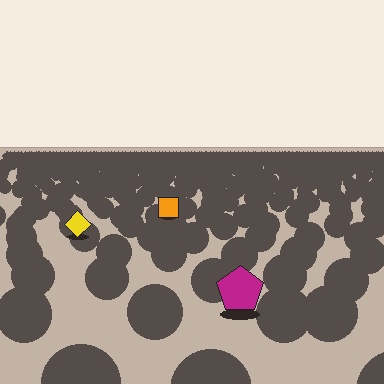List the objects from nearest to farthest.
From nearest to farthest: the magenta pentagon, the yellow diamond, the orange square.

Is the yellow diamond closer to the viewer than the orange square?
Yes. The yellow diamond is closer — you can tell from the texture gradient: the ground texture is coarser near it.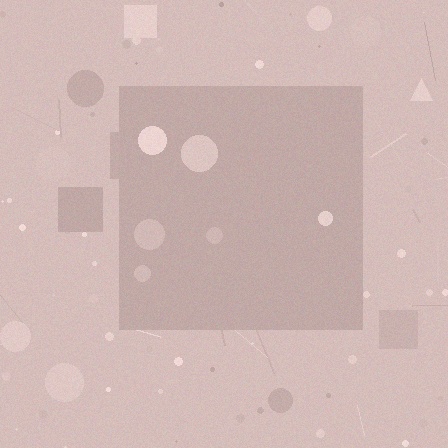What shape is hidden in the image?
A square is hidden in the image.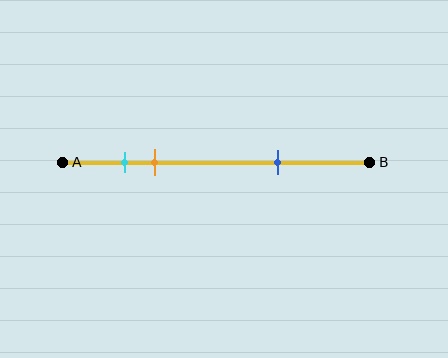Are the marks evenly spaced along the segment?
No, the marks are not evenly spaced.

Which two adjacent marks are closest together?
The cyan and orange marks are the closest adjacent pair.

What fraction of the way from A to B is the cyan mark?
The cyan mark is approximately 20% (0.2) of the way from A to B.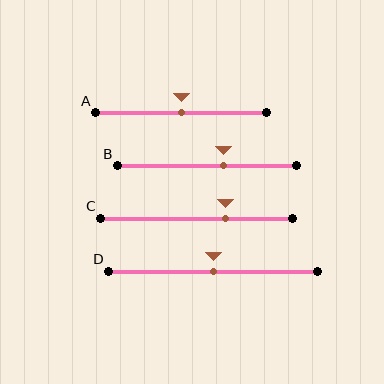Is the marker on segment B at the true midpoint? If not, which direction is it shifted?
No, the marker on segment B is shifted to the right by about 10% of the segment length.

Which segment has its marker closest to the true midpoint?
Segment A has its marker closest to the true midpoint.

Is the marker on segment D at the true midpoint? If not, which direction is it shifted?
Yes, the marker on segment D is at the true midpoint.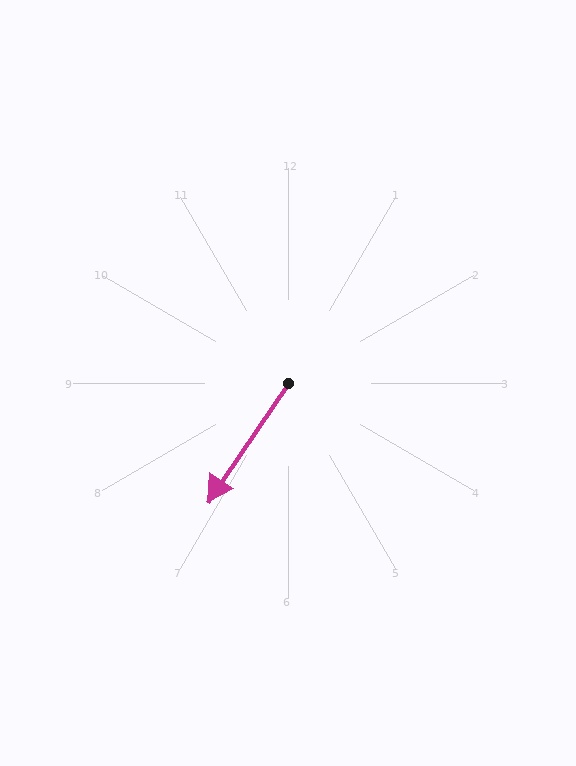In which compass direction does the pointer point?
Southwest.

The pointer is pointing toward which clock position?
Roughly 7 o'clock.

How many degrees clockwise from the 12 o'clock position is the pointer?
Approximately 214 degrees.